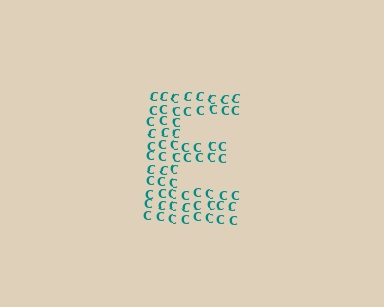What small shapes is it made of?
It is made of small letter C's.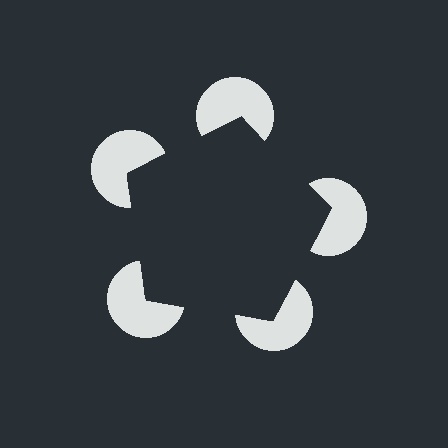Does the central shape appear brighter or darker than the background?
It typically appears slightly darker than the background, even though no actual brightness change is drawn.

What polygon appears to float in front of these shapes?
An illusory pentagon — its edges are inferred from the aligned wedge cuts in the pac-man discs, not physically drawn.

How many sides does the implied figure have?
5 sides.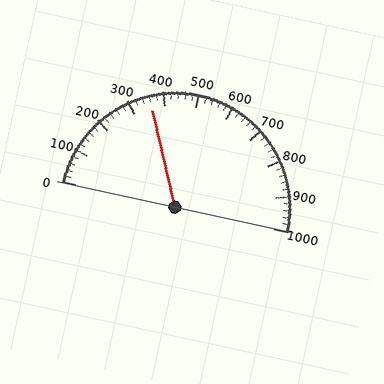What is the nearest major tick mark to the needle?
The nearest major tick mark is 400.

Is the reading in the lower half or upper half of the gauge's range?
The reading is in the lower half of the range (0 to 1000).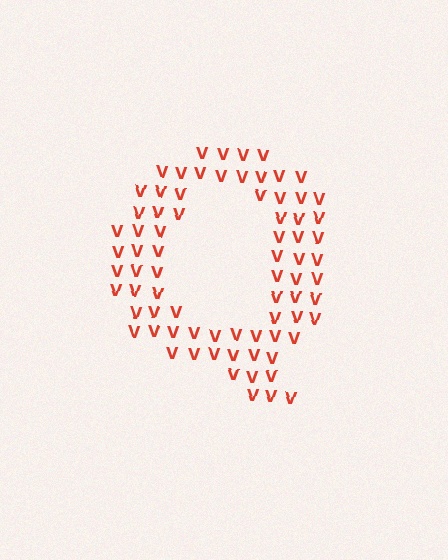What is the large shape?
The large shape is the letter Q.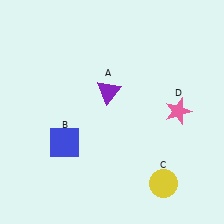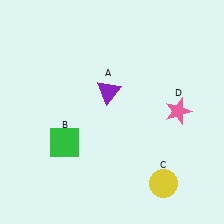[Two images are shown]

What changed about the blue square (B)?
In Image 1, B is blue. In Image 2, it changed to green.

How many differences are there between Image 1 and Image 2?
There is 1 difference between the two images.